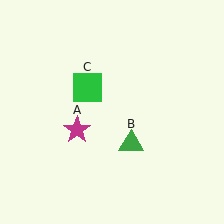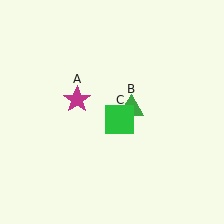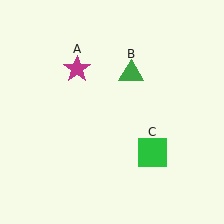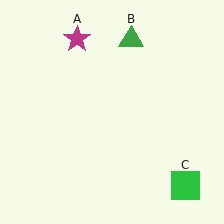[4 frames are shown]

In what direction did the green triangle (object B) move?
The green triangle (object B) moved up.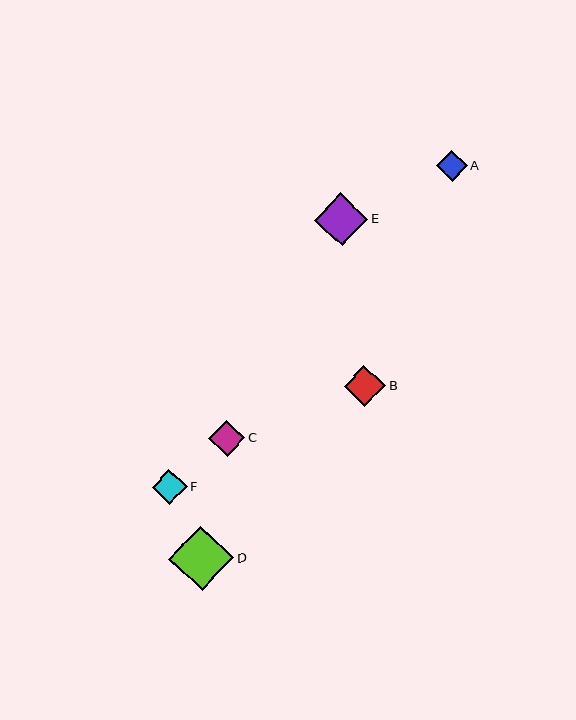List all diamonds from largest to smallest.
From largest to smallest: D, E, B, C, F, A.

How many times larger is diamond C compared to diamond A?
Diamond C is approximately 1.2 times the size of diamond A.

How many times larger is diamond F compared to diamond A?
Diamond F is approximately 1.1 times the size of diamond A.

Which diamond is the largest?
Diamond D is the largest with a size of approximately 65 pixels.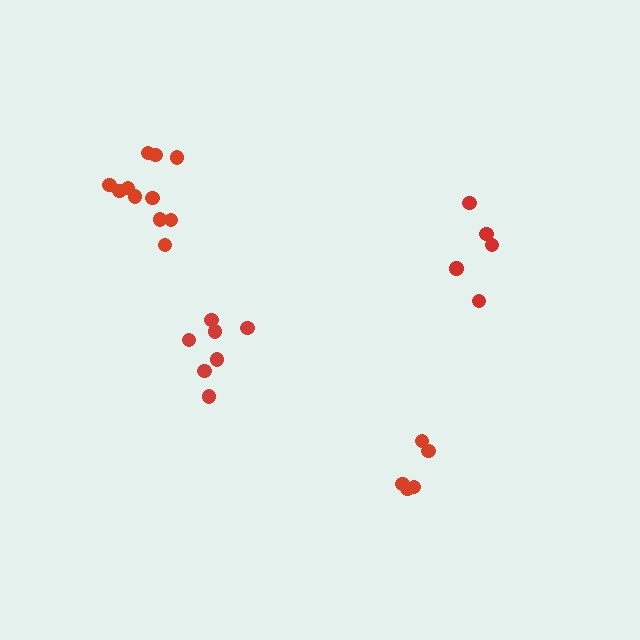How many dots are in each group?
Group 1: 5 dots, Group 2: 7 dots, Group 3: 5 dots, Group 4: 11 dots (28 total).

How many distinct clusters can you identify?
There are 4 distinct clusters.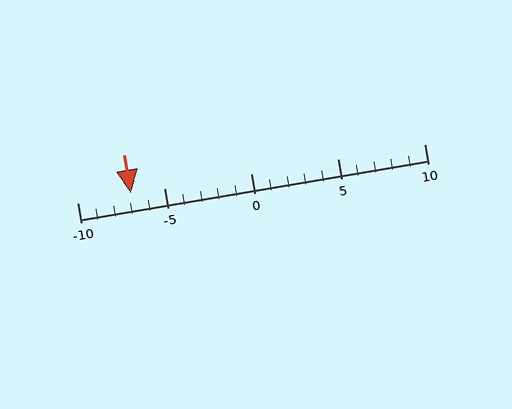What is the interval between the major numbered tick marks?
The major tick marks are spaced 5 units apart.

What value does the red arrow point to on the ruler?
The red arrow points to approximately -7.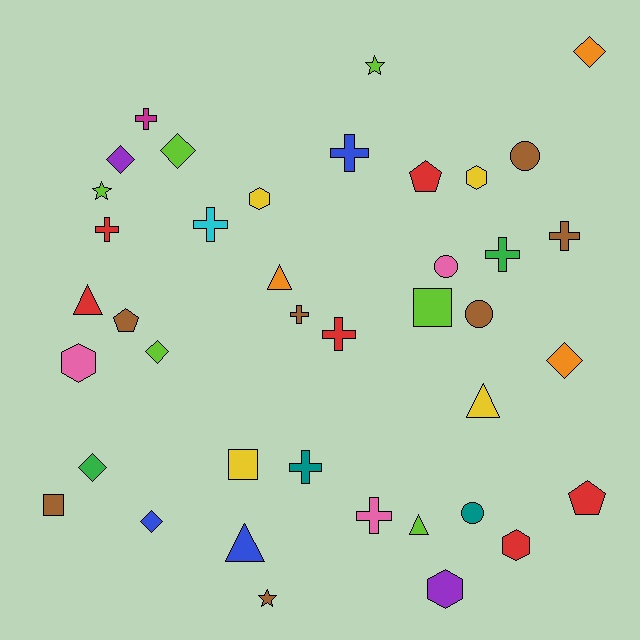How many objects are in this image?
There are 40 objects.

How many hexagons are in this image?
There are 5 hexagons.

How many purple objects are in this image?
There are 2 purple objects.